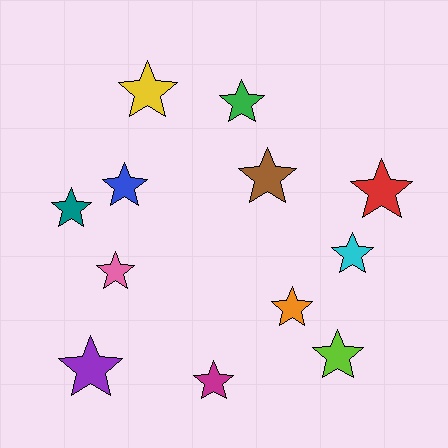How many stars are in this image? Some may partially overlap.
There are 12 stars.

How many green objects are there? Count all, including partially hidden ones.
There is 1 green object.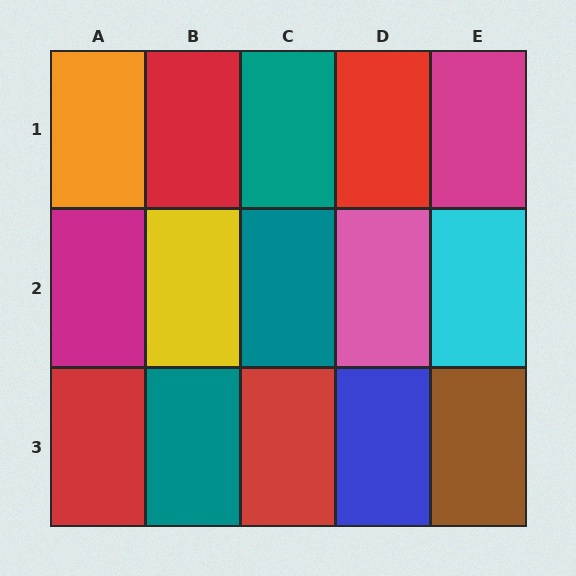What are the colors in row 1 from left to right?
Orange, red, teal, red, magenta.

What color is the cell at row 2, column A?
Magenta.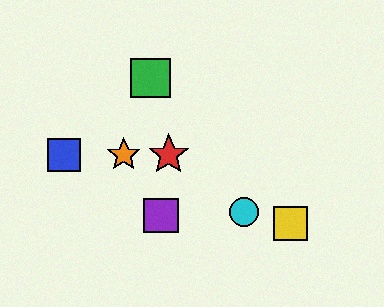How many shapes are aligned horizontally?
3 shapes (the red star, the blue square, the orange star) are aligned horizontally.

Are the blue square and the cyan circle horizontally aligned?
No, the blue square is at y≈155 and the cyan circle is at y≈212.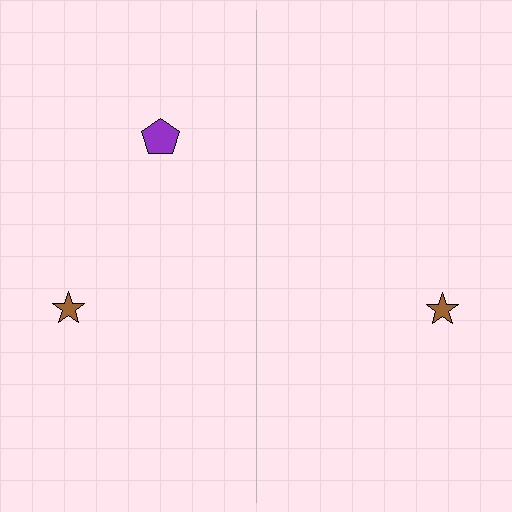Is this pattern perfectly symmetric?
No, the pattern is not perfectly symmetric. A purple pentagon is missing from the right side.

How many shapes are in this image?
There are 3 shapes in this image.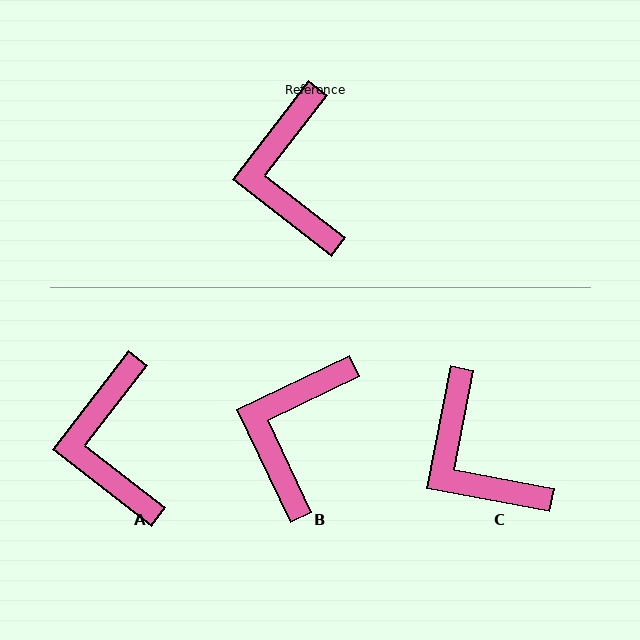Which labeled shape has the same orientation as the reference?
A.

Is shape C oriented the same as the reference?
No, it is off by about 27 degrees.